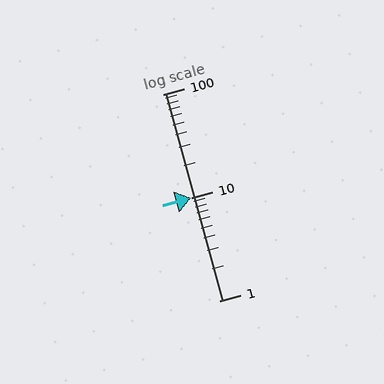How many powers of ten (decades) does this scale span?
The scale spans 2 decades, from 1 to 100.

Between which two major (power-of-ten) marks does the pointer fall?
The pointer is between 10 and 100.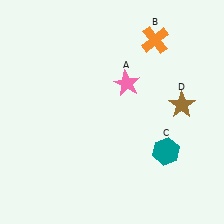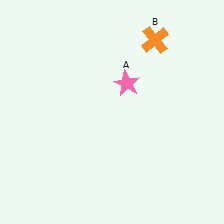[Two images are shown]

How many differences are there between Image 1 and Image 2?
There are 2 differences between the two images.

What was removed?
The brown star (D), the teal hexagon (C) were removed in Image 2.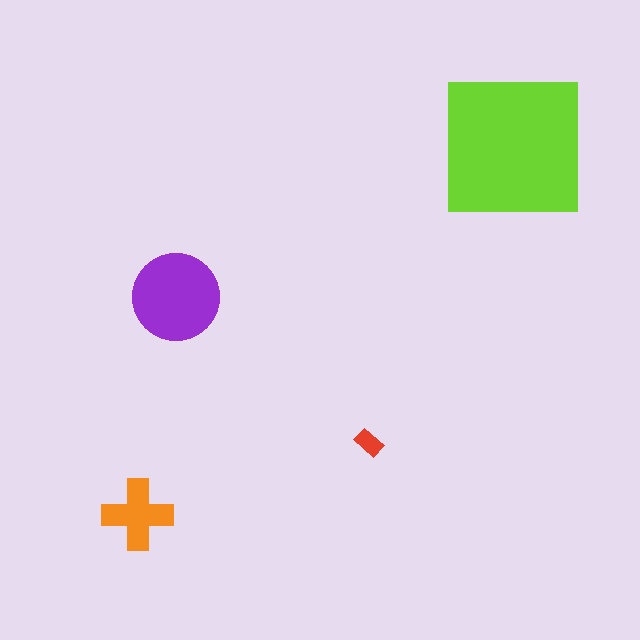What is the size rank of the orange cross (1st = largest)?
3rd.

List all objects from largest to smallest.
The lime square, the purple circle, the orange cross, the red rectangle.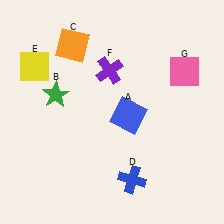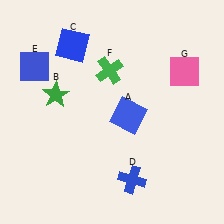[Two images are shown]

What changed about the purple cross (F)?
In Image 1, F is purple. In Image 2, it changed to green.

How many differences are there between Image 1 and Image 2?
There are 3 differences between the two images.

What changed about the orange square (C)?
In Image 1, C is orange. In Image 2, it changed to blue.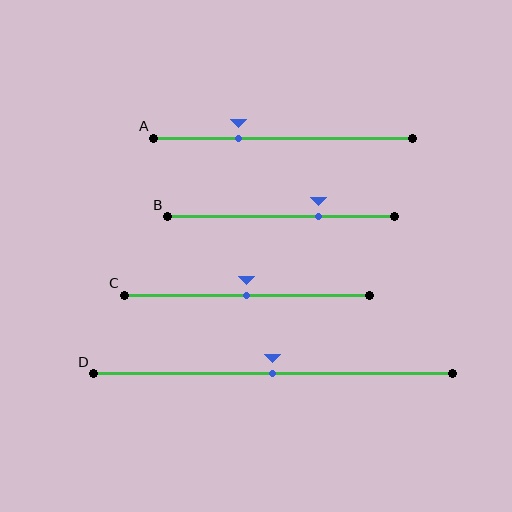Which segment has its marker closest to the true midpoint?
Segment C has its marker closest to the true midpoint.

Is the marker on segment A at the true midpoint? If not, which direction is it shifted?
No, the marker on segment A is shifted to the left by about 17% of the segment length.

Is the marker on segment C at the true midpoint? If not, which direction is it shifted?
Yes, the marker on segment C is at the true midpoint.